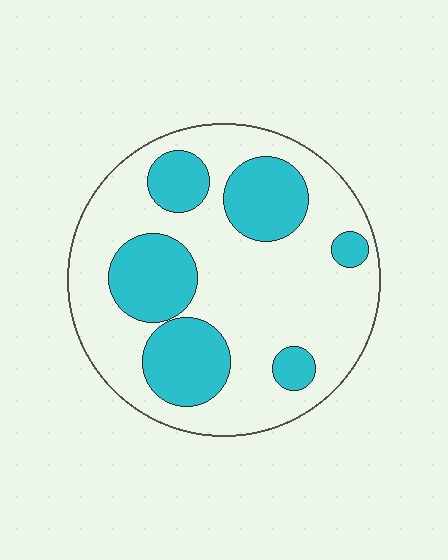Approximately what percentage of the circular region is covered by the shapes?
Approximately 30%.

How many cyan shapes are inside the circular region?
6.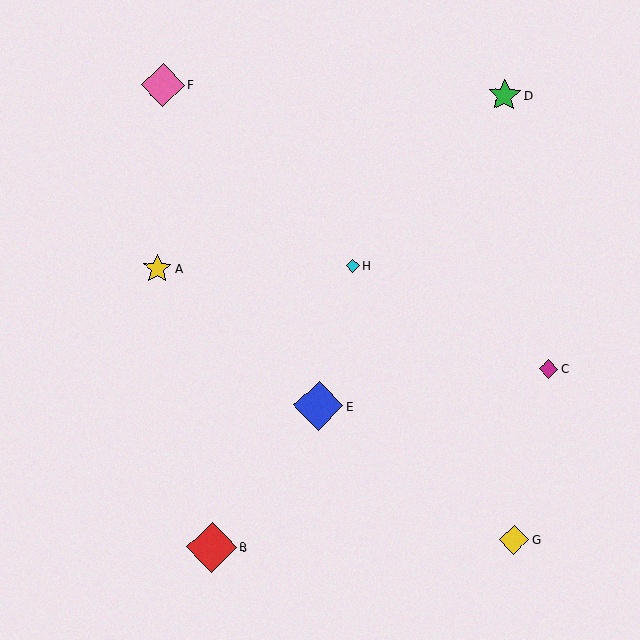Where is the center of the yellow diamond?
The center of the yellow diamond is at (514, 540).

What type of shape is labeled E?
Shape E is a blue diamond.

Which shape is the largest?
The red diamond (labeled B) is the largest.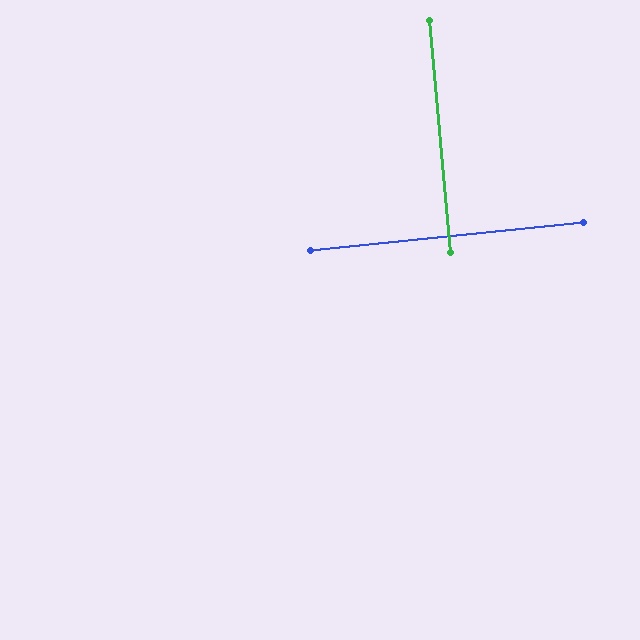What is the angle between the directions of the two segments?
Approximately 89 degrees.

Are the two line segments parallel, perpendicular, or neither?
Perpendicular — they meet at approximately 89°.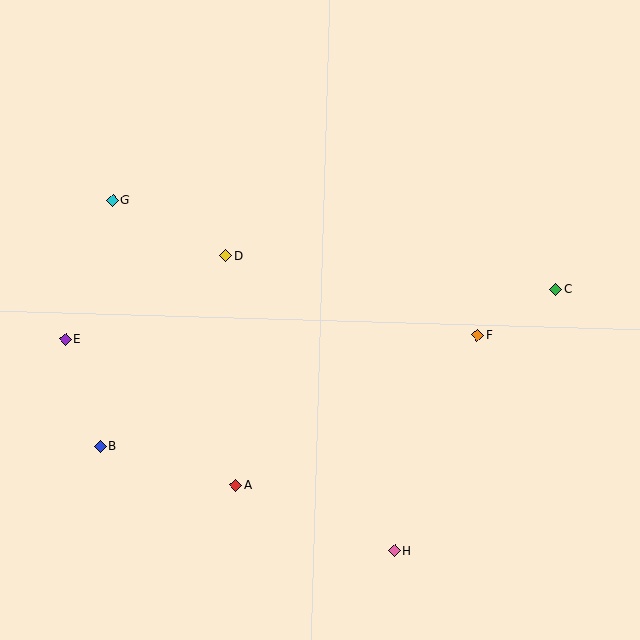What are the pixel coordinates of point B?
Point B is at (100, 446).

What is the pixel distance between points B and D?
The distance between B and D is 228 pixels.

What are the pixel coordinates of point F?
Point F is at (477, 335).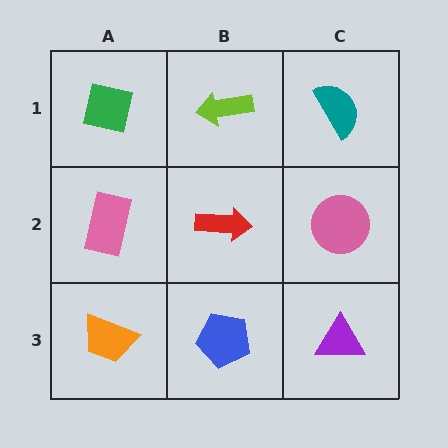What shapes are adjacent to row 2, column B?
A lime arrow (row 1, column B), a blue pentagon (row 3, column B), a pink rectangle (row 2, column A), a pink circle (row 2, column C).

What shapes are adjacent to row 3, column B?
A red arrow (row 2, column B), an orange trapezoid (row 3, column A), a purple triangle (row 3, column C).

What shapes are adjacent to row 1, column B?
A red arrow (row 2, column B), a green square (row 1, column A), a teal semicircle (row 1, column C).